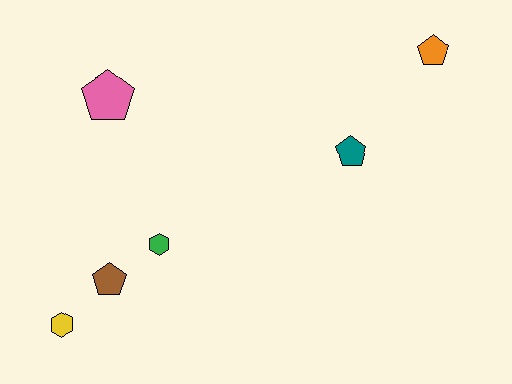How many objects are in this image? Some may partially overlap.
There are 6 objects.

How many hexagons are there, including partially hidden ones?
There are 2 hexagons.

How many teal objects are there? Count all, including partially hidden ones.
There is 1 teal object.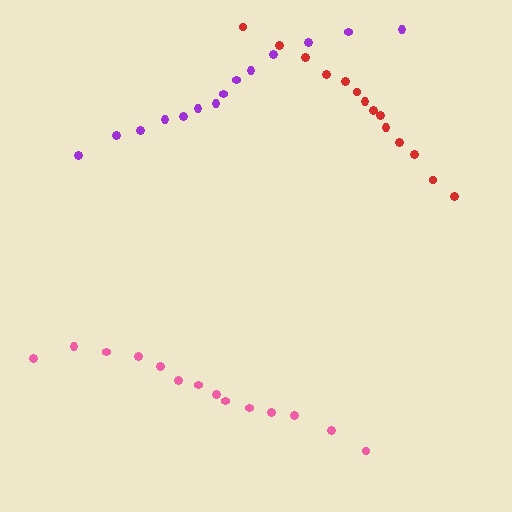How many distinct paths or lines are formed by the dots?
There are 3 distinct paths.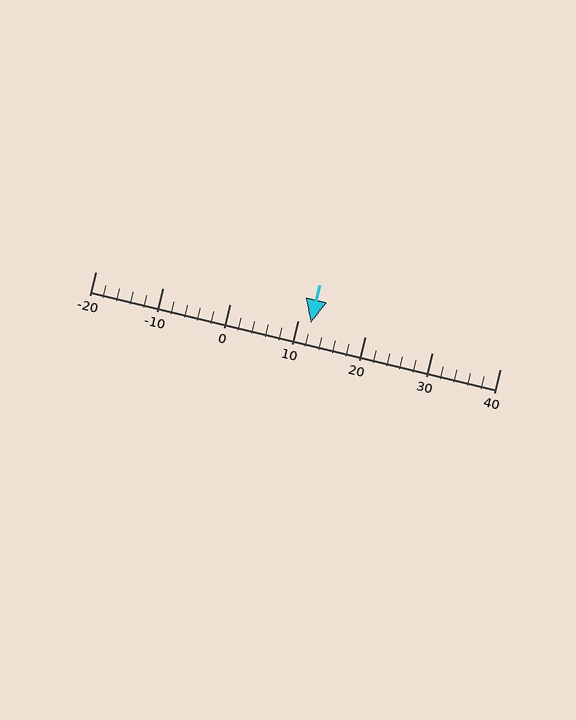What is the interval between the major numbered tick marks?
The major tick marks are spaced 10 units apart.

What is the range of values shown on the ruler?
The ruler shows values from -20 to 40.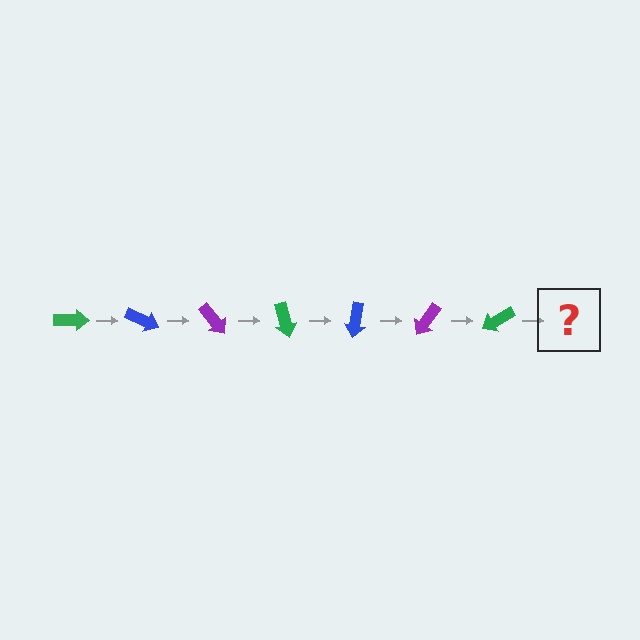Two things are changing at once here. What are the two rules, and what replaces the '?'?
The two rules are that it rotates 25 degrees each step and the color cycles through green, blue, and purple. The '?' should be a blue arrow, rotated 175 degrees from the start.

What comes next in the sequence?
The next element should be a blue arrow, rotated 175 degrees from the start.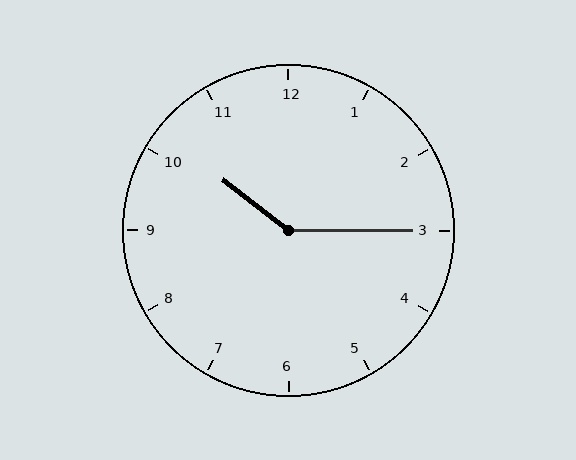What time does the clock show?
10:15.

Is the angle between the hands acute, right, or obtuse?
It is obtuse.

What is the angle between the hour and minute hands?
Approximately 142 degrees.